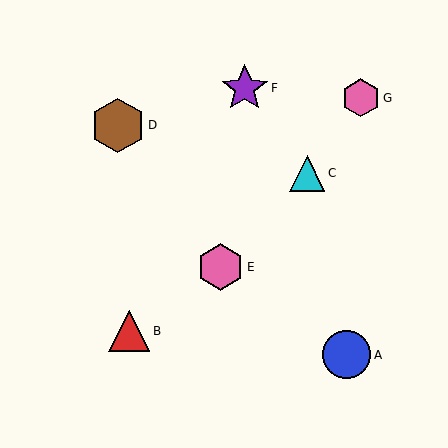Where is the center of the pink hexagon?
The center of the pink hexagon is at (221, 267).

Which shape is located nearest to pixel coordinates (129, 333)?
The red triangle (labeled B) at (129, 331) is nearest to that location.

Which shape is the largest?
The brown hexagon (labeled D) is the largest.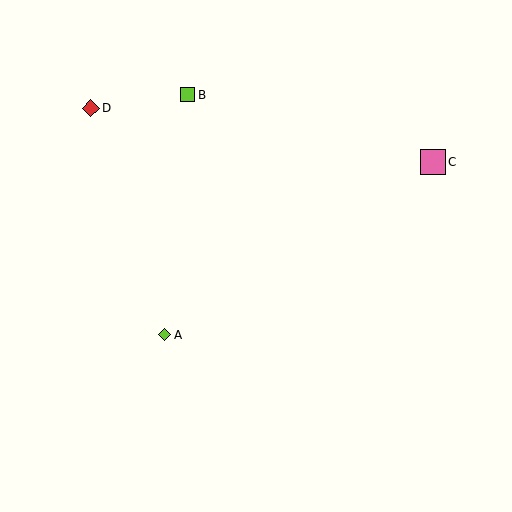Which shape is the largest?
The pink square (labeled C) is the largest.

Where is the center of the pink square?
The center of the pink square is at (433, 162).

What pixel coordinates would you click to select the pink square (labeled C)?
Click at (433, 162) to select the pink square C.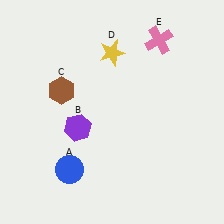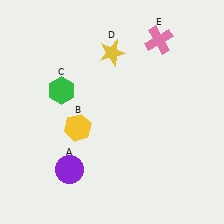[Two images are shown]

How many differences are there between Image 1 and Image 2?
There are 3 differences between the two images.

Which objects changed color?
A changed from blue to purple. B changed from purple to yellow. C changed from brown to green.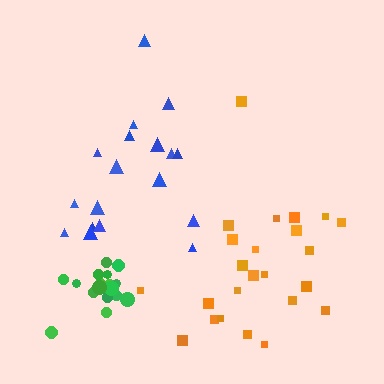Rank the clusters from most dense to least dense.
green, orange, blue.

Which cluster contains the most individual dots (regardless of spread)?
Orange (24).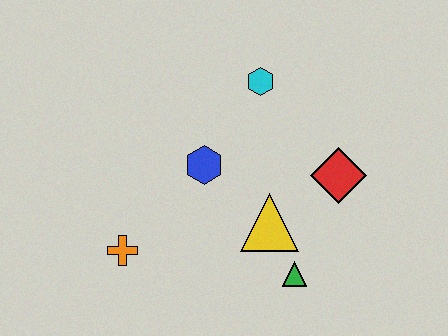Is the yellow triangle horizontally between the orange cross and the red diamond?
Yes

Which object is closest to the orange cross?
The blue hexagon is closest to the orange cross.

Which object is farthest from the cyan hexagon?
The orange cross is farthest from the cyan hexagon.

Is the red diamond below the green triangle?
No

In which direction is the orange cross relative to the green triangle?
The orange cross is to the left of the green triangle.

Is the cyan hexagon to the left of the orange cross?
No